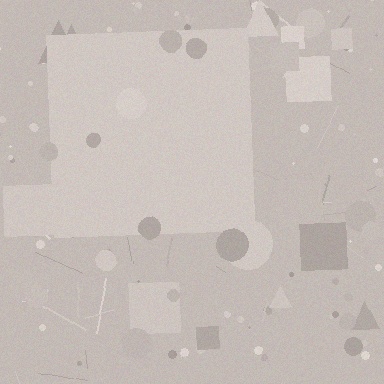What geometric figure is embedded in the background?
A square is embedded in the background.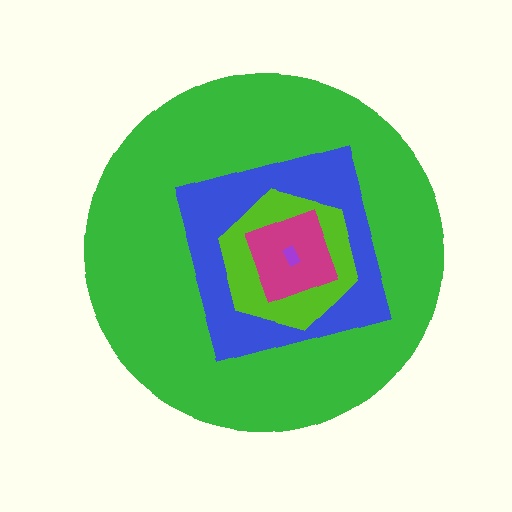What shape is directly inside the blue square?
The lime hexagon.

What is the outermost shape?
The green circle.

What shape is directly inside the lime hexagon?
The magenta square.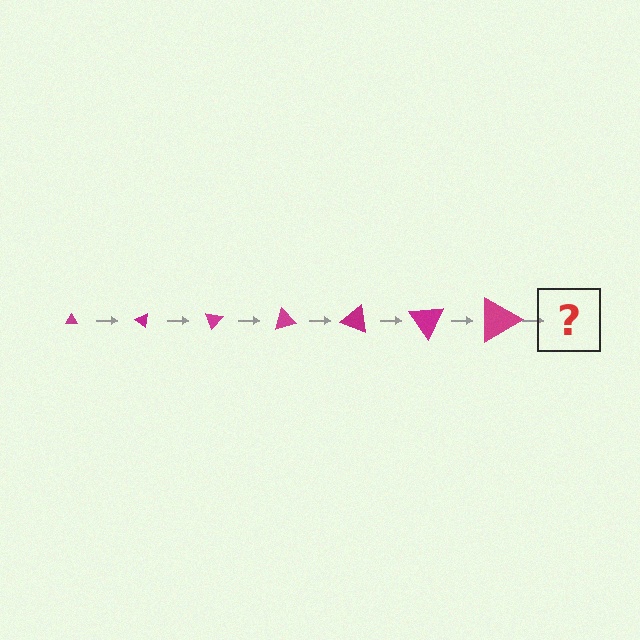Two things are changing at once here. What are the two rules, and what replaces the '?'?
The two rules are that the triangle grows larger each step and it rotates 35 degrees each step. The '?' should be a triangle, larger than the previous one and rotated 245 degrees from the start.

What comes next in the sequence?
The next element should be a triangle, larger than the previous one and rotated 245 degrees from the start.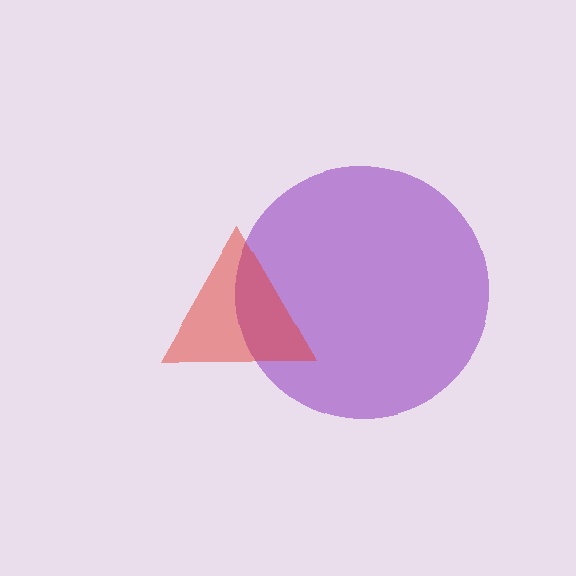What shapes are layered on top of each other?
The layered shapes are: a purple circle, a red triangle.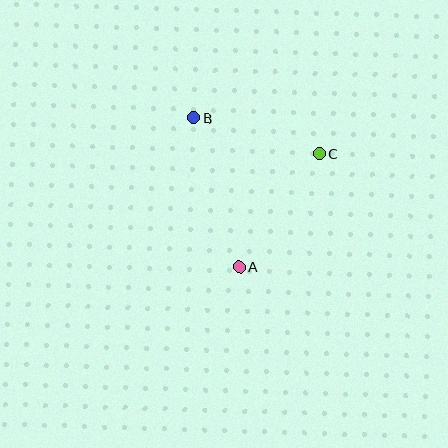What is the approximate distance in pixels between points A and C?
The distance between A and C is approximately 139 pixels.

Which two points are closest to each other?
Points B and C are closest to each other.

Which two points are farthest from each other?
Points A and B are farthest from each other.